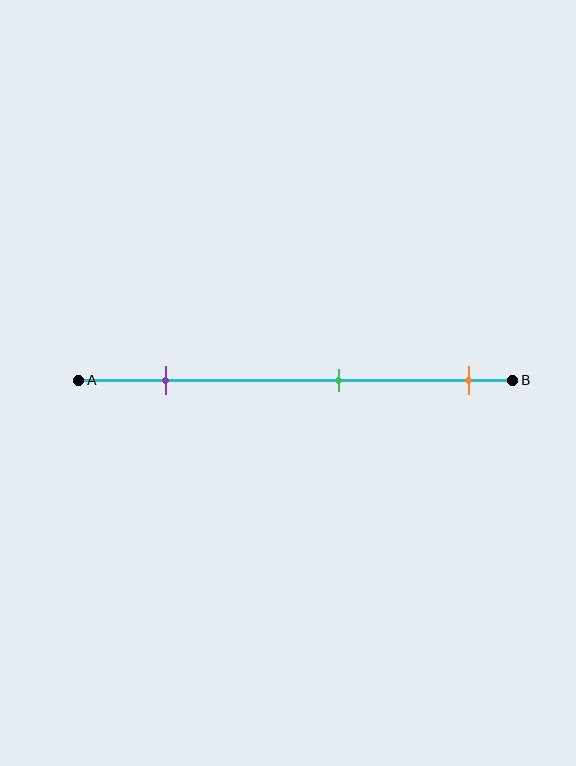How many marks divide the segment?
There are 3 marks dividing the segment.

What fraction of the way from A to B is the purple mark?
The purple mark is approximately 20% (0.2) of the way from A to B.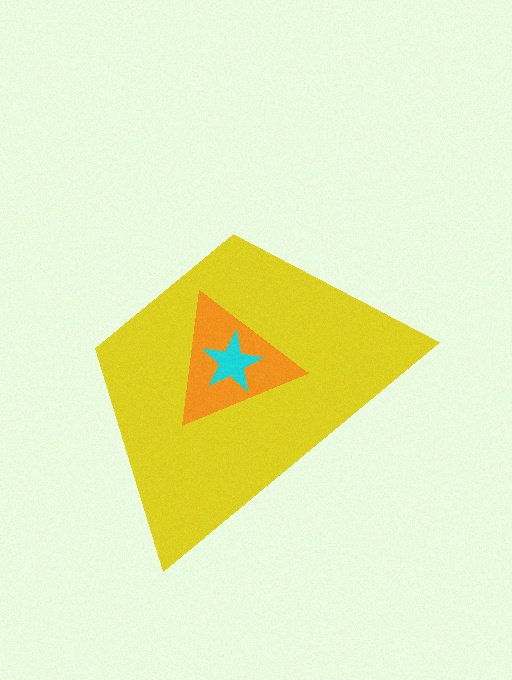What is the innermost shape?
The cyan star.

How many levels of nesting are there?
3.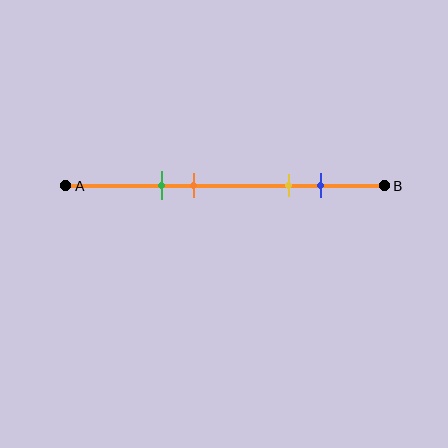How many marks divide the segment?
There are 4 marks dividing the segment.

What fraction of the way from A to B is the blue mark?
The blue mark is approximately 80% (0.8) of the way from A to B.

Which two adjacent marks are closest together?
The green and orange marks are the closest adjacent pair.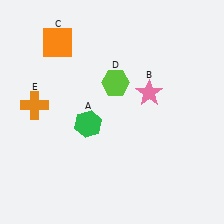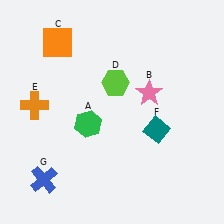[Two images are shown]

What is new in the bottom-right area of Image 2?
A teal diamond (F) was added in the bottom-right area of Image 2.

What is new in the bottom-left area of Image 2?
A blue cross (G) was added in the bottom-left area of Image 2.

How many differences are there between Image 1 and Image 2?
There are 2 differences between the two images.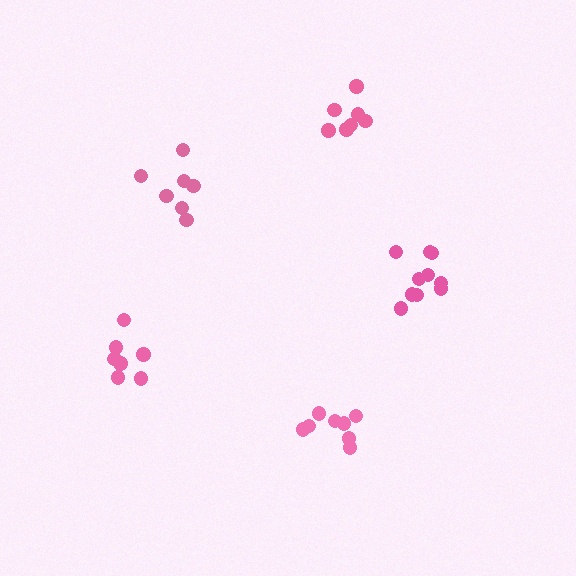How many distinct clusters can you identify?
There are 5 distinct clusters.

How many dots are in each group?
Group 1: 8 dots, Group 2: 8 dots, Group 3: 7 dots, Group 4: 10 dots, Group 5: 7 dots (40 total).